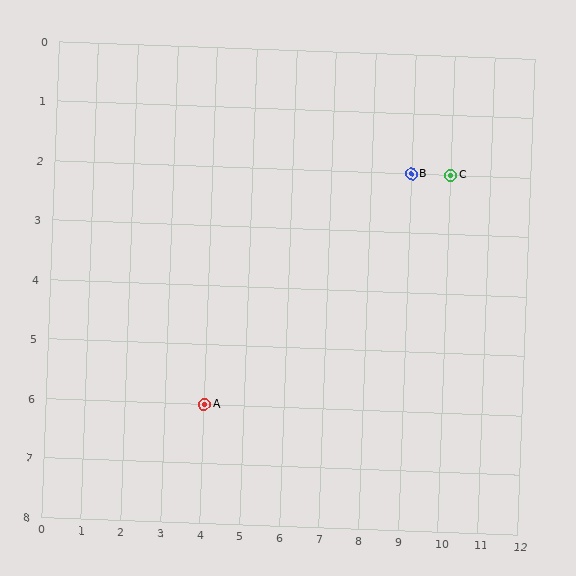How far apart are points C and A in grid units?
Points C and A are 6 columns and 4 rows apart (about 7.2 grid units diagonally).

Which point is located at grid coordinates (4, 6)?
Point A is at (4, 6).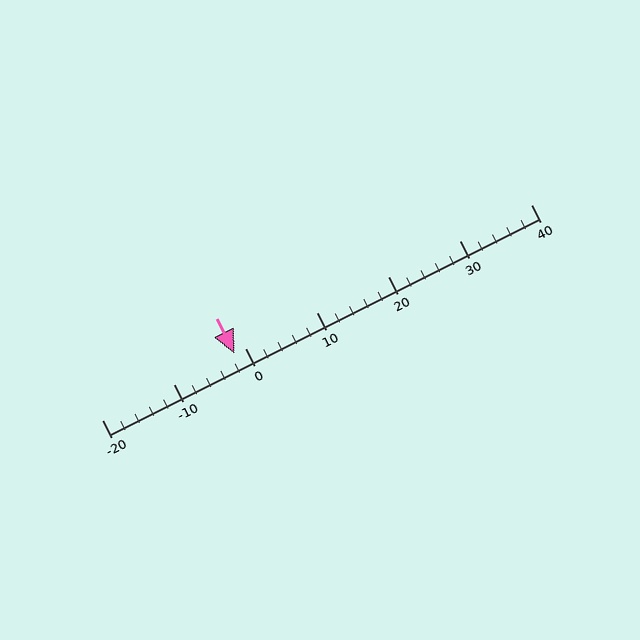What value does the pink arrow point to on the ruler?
The pink arrow points to approximately -1.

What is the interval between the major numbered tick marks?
The major tick marks are spaced 10 units apart.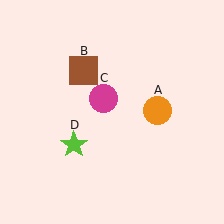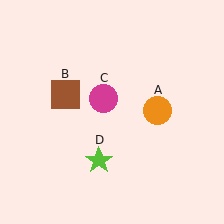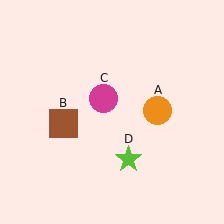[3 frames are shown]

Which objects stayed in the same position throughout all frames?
Orange circle (object A) and magenta circle (object C) remained stationary.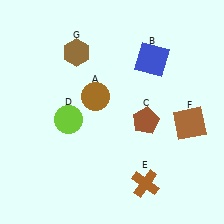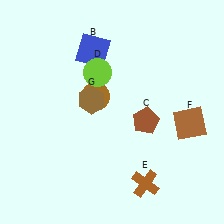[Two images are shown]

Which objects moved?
The objects that moved are: the blue square (B), the lime circle (D), the brown hexagon (G).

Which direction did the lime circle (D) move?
The lime circle (D) moved up.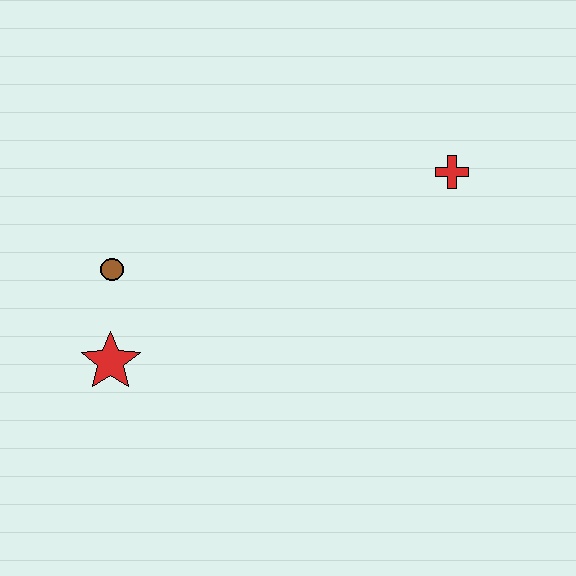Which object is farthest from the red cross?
The red star is farthest from the red cross.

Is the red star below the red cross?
Yes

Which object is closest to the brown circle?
The red star is closest to the brown circle.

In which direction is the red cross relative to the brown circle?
The red cross is to the right of the brown circle.